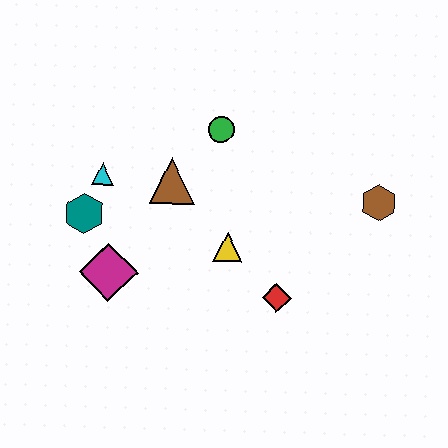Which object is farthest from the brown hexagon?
The teal hexagon is farthest from the brown hexagon.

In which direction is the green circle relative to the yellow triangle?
The green circle is above the yellow triangle.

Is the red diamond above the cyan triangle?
No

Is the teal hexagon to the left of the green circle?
Yes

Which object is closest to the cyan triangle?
The teal hexagon is closest to the cyan triangle.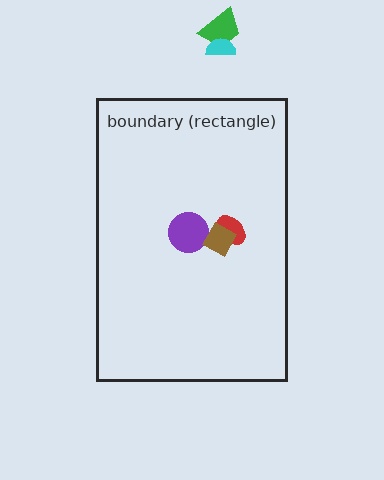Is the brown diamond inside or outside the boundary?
Inside.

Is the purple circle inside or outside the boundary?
Inside.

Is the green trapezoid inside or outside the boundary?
Outside.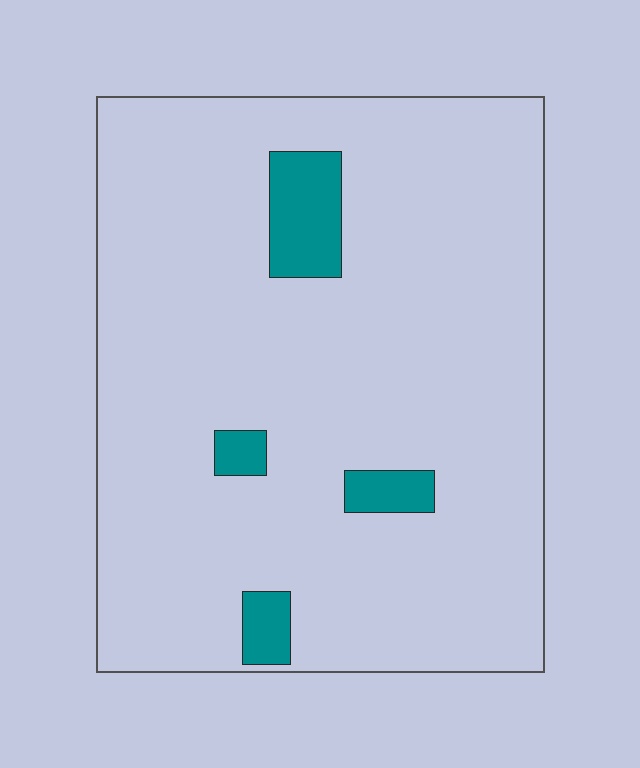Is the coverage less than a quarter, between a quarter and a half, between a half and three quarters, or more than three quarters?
Less than a quarter.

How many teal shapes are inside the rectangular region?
4.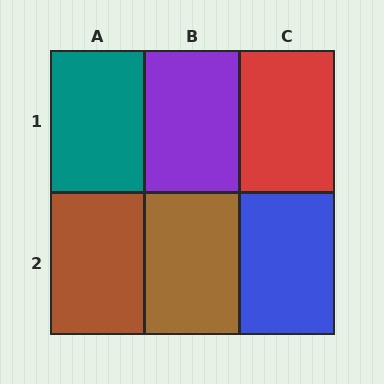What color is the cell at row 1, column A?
Teal.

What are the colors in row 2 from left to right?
Brown, brown, blue.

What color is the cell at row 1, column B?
Purple.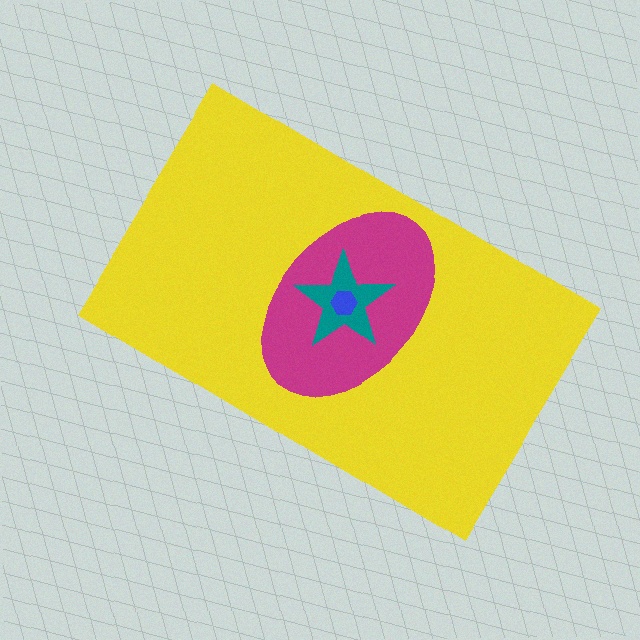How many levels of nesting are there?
4.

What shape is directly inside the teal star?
The blue hexagon.